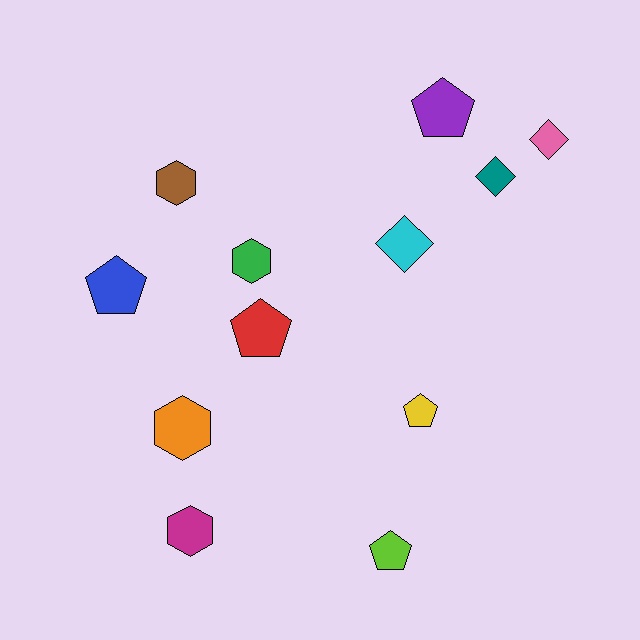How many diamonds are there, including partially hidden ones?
There are 3 diamonds.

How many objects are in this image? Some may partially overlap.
There are 12 objects.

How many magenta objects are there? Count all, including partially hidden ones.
There is 1 magenta object.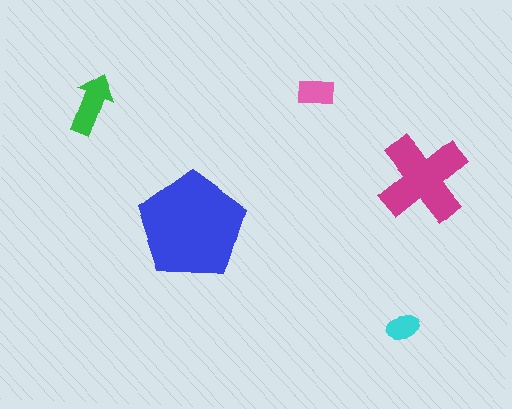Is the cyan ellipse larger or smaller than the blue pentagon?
Smaller.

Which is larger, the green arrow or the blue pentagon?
The blue pentagon.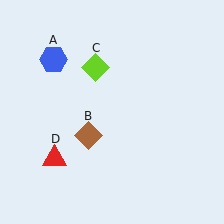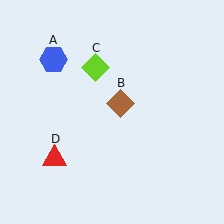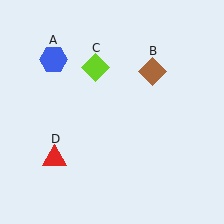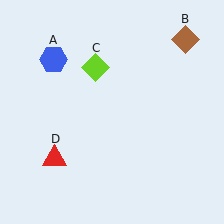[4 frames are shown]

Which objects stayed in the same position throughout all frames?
Blue hexagon (object A) and lime diamond (object C) and red triangle (object D) remained stationary.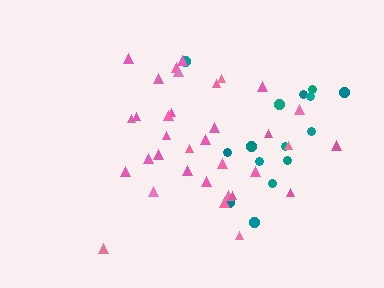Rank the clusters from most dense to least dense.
pink, teal.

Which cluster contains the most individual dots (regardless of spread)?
Pink (34).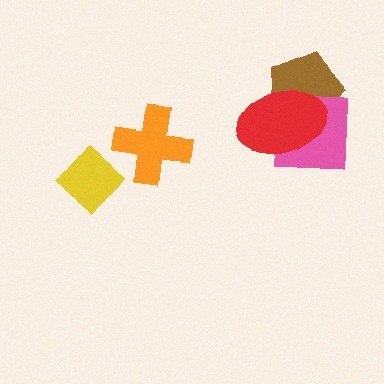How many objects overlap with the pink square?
2 objects overlap with the pink square.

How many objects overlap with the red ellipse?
2 objects overlap with the red ellipse.